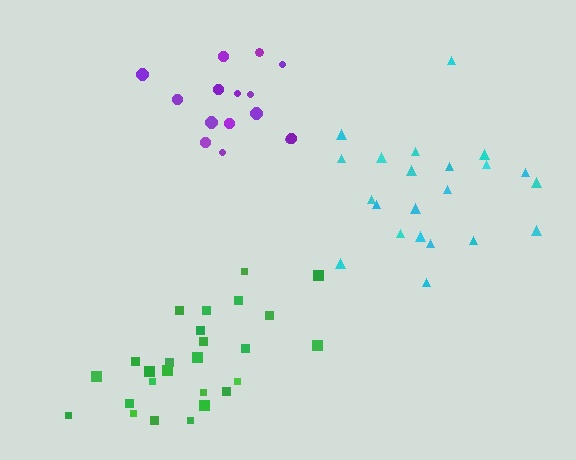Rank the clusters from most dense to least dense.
purple, green, cyan.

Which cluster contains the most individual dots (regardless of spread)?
Green (26).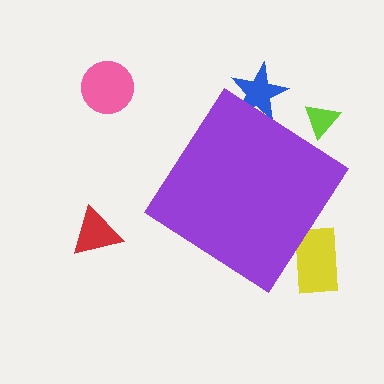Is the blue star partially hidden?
Yes, the blue star is partially hidden behind the purple diamond.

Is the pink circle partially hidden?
No, the pink circle is fully visible.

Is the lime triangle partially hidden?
Yes, the lime triangle is partially hidden behind the purple diamond.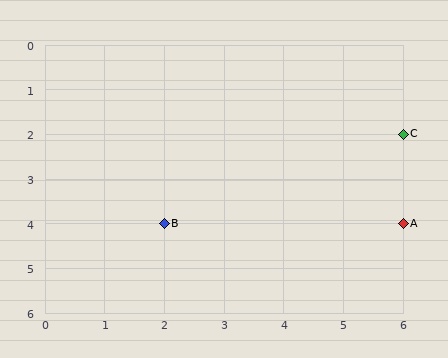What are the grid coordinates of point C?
Point C is at grid coordinates (6, 2).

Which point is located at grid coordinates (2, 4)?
Point B is at (2, 4).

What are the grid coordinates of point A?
Point A is at grid coordinates (6, 4).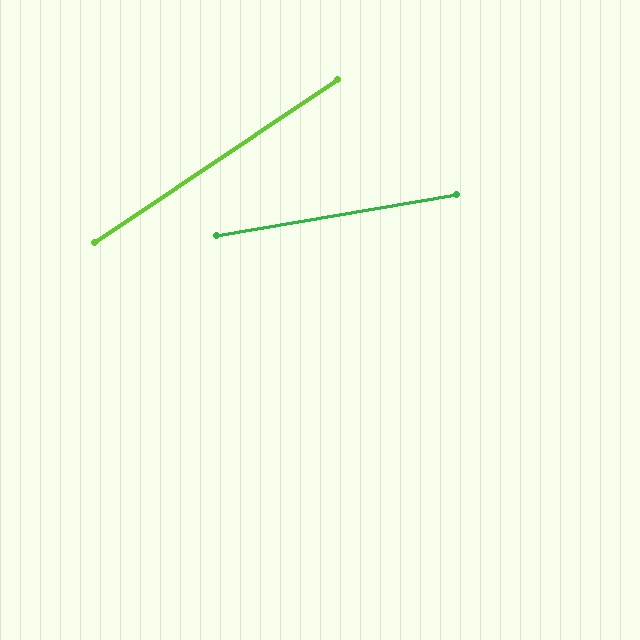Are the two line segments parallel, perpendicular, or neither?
Neither parallel nor perpendicular — they differ by about 24°.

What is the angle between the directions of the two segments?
Approximately 24 degrees.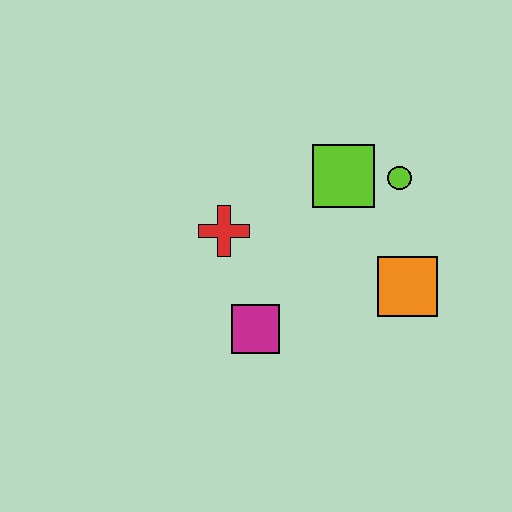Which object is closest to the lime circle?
The lime square is closest to the lime circle.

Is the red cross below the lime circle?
Yes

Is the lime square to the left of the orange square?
Yes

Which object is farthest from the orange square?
The red cross is farthest from the orange square.